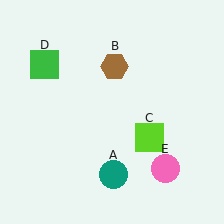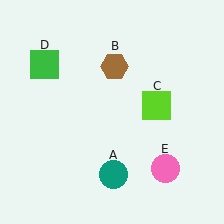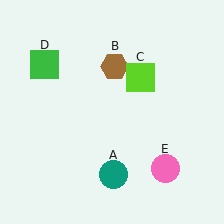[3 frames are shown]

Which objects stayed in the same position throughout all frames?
Teal circle (object A) and brown hexagon (object B) and green square (object D) and pink circle (object E) remained stationary.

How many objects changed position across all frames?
1 object changed position: lime square (object C).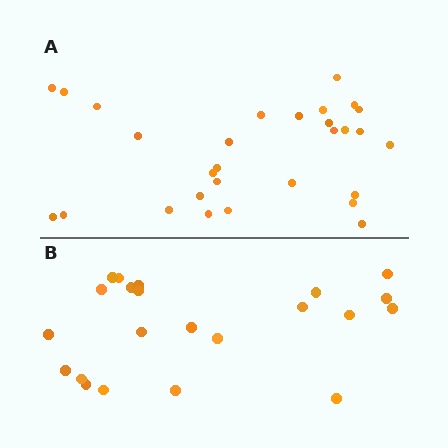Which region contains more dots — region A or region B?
Region A (the top region) has more dots.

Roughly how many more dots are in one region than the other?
Region A has roughly 8 or so more dots than region B.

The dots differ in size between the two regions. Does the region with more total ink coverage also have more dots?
No. Region B has more total ink coverage because its dots are larger, but region A actually contains more individual dots. Total area can be misleading — the number of items is what matters here.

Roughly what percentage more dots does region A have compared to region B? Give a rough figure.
About 30% more.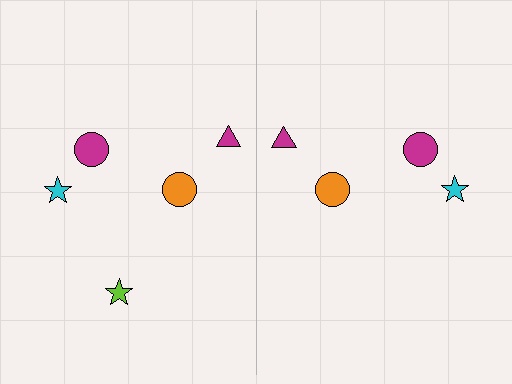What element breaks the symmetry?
A lime star is missing from the right side.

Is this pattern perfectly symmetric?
No, the pattern is not perfectly symmetric. A lime star is missing from the right side.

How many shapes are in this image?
There are 9 shapes in this image.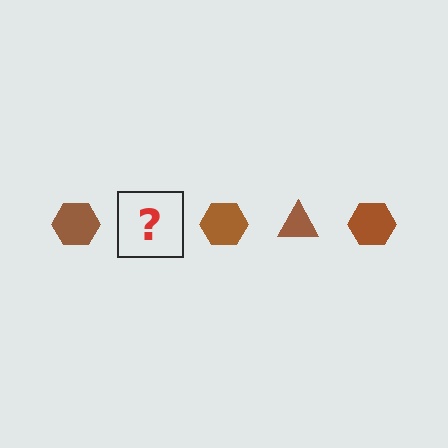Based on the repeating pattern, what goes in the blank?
The blank should be a brown triangle.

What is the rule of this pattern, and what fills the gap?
The rule is that the pattern cycles through hexagon, triangle shapes in brown. The gap should be filled with a brown triangle.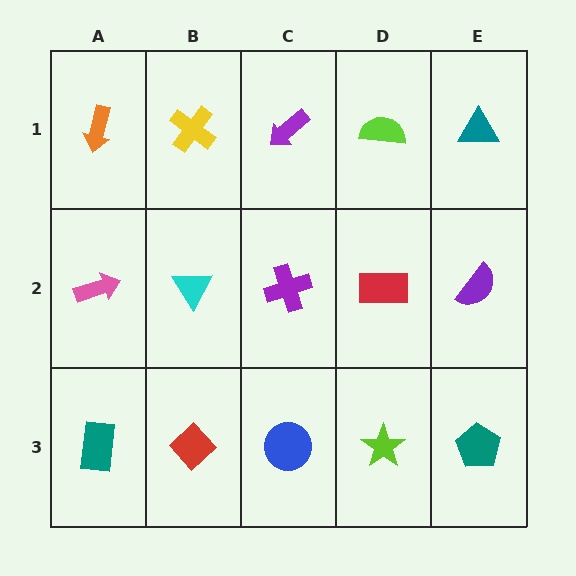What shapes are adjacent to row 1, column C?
A purple cross (row 2, column C), a yellow cross (row 1, column B), a lime semicircle (row 1, column D).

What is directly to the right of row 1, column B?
A purple arrow.